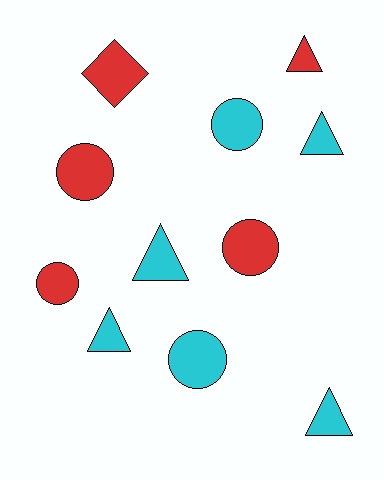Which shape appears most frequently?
Triangle, with 5 objects.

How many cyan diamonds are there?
There are no cyan diamonds.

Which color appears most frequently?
Cyan, with 6 objects.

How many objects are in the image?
There are 11 objects.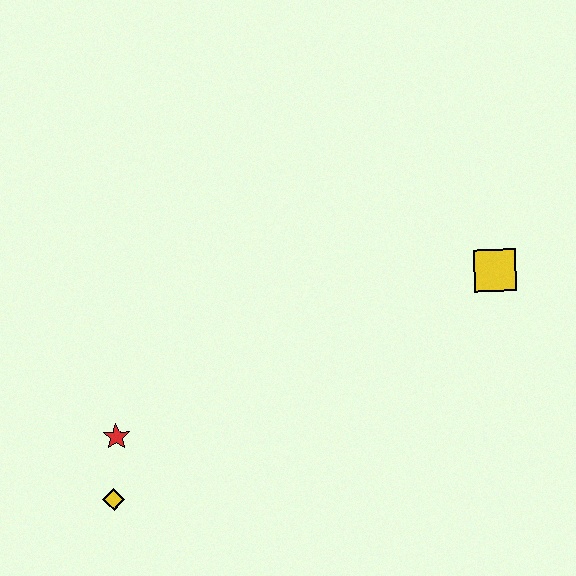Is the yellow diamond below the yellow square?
Yes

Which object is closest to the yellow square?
The red star is closest to the yellow square.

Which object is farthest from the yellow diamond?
The yellow square is farthest from the yellow diamond.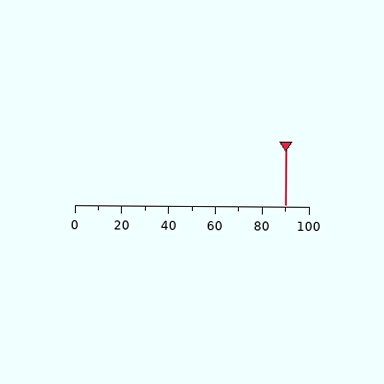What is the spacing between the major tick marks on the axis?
The major ticks are spaced 20 apart.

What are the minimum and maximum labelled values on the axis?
The axis runs from 0 to 100.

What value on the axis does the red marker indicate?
The marker indicates approximately 90.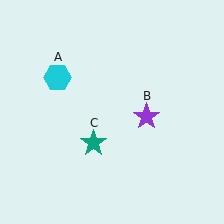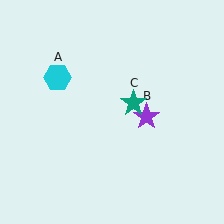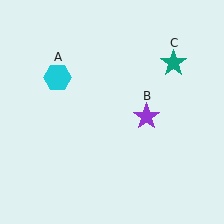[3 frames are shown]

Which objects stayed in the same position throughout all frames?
Cyan hexagon (object A) and purple star (object B) remained stationary.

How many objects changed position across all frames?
1 object changed position: teal star (object C).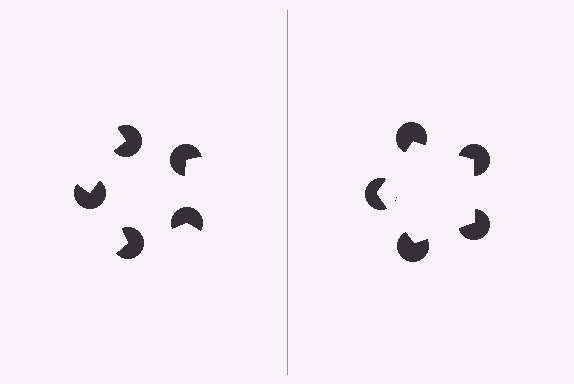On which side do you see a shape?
An illusory pentagon appears on the right side. On the left side the wedge cuts are rotated, so no coherent shape forms.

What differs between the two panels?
The pac-man discs are positioned identically on both sides; only the wedge orientations differ. On the right they align to a pentagon; on the left they are misaligned.